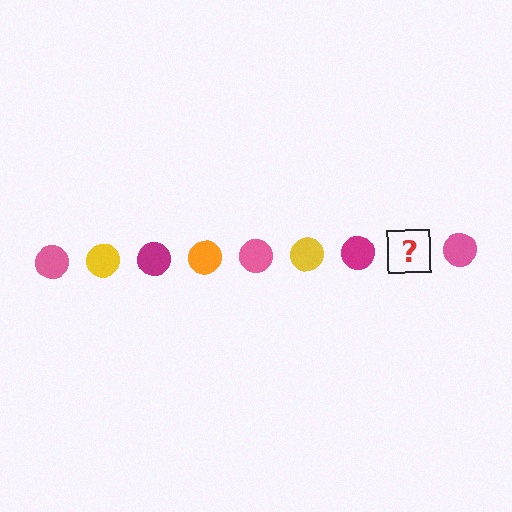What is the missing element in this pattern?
The missing element is an orange circle.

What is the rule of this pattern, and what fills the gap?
The rule is that the pattern cycles through pink, yellow, magenta, orange circles. The gap should be filled with an orange circle.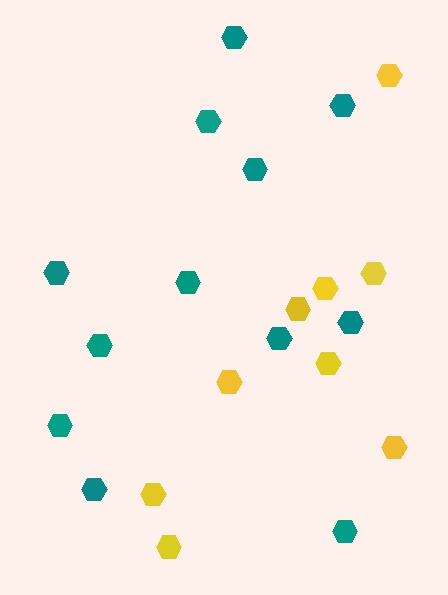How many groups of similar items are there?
There are 2 groups: one group of teal hexagons (12) and one group of yellow hexagons (9).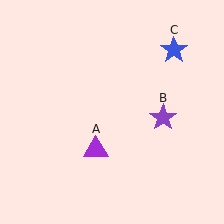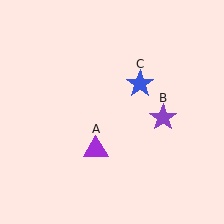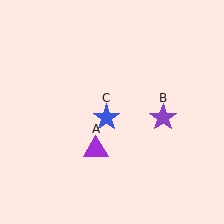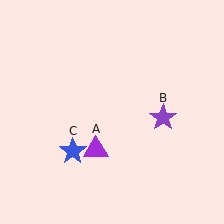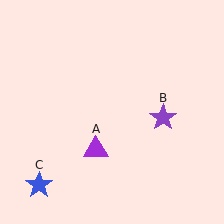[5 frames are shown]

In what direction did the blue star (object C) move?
The blue star (object C) moved down and to the left.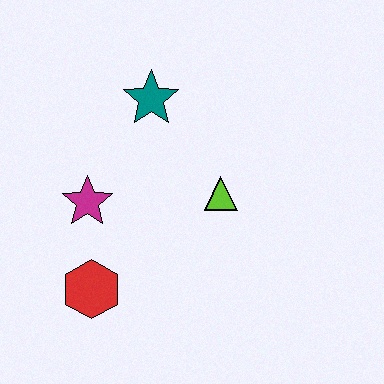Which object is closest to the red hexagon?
The magenta star is closest to the red hexagon.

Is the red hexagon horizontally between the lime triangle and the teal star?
No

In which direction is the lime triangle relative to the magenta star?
The lime triangle is to the right of the magenta star.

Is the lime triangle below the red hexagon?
No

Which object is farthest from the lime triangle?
The red hexagon is farthest from the lime triangle.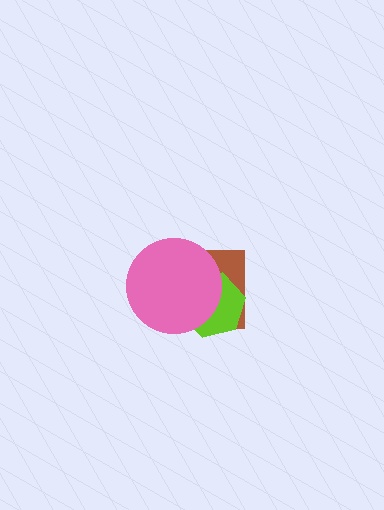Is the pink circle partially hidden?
No, no other shape covers it.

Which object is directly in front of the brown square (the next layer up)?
The lime hexagon is directly in front of the brown square.